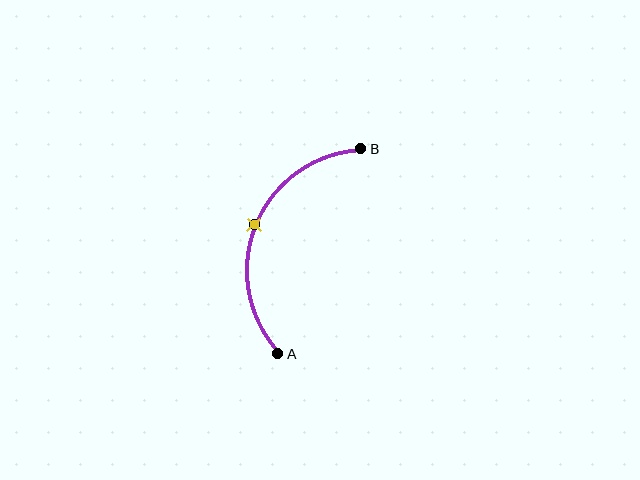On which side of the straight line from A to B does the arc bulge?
The arc bulges to the left of the straight line connecting A and B.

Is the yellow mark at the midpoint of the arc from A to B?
Yes. The yellow mark lies on the arc at equal arc-length from both A and B — it is the arc midpoint.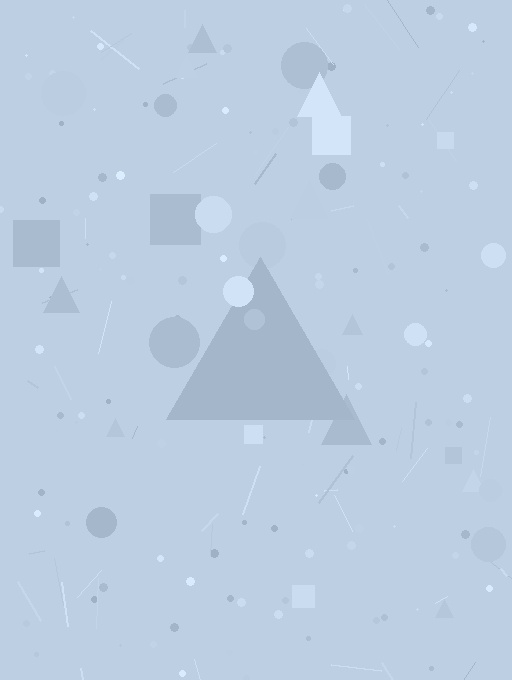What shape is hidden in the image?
A triangle is hidden in the image.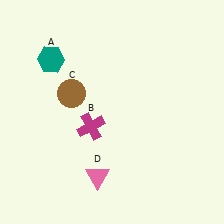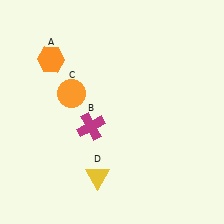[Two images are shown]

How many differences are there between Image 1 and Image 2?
There are 3 differences between the two images.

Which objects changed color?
A changed from teal to orange. C changed from brown to orange. D changed from pink to yellow.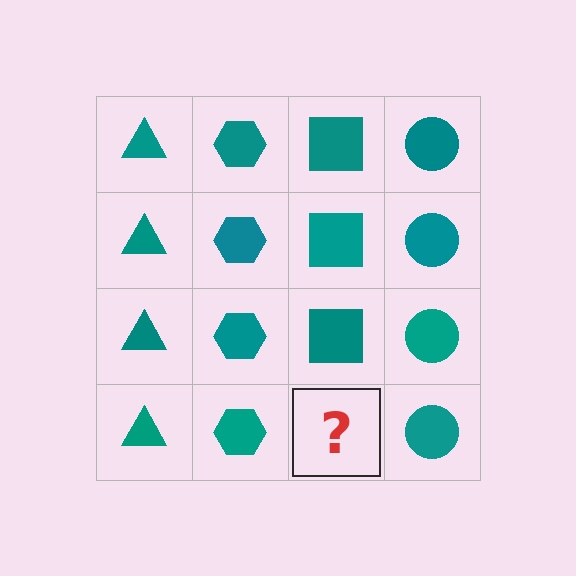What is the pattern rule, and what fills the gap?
The rule is that each column has a consistent shape. The gap should be filled with a teal square.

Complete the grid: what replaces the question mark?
The question mark should be replaced with a teal square.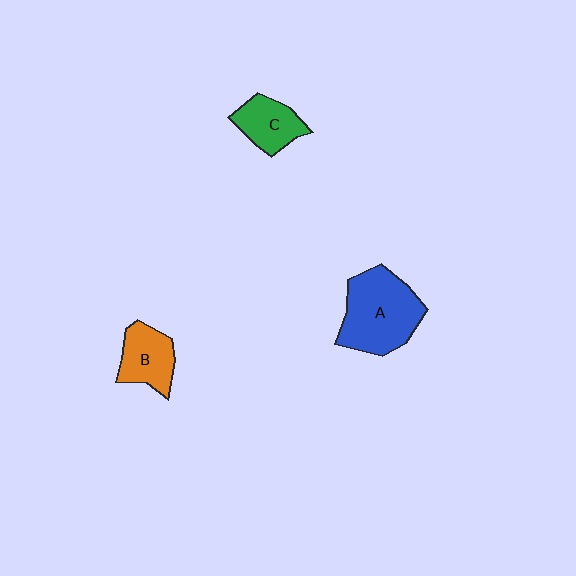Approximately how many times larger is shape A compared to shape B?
Approximately 1.8 times.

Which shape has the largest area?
Shape A (blue).